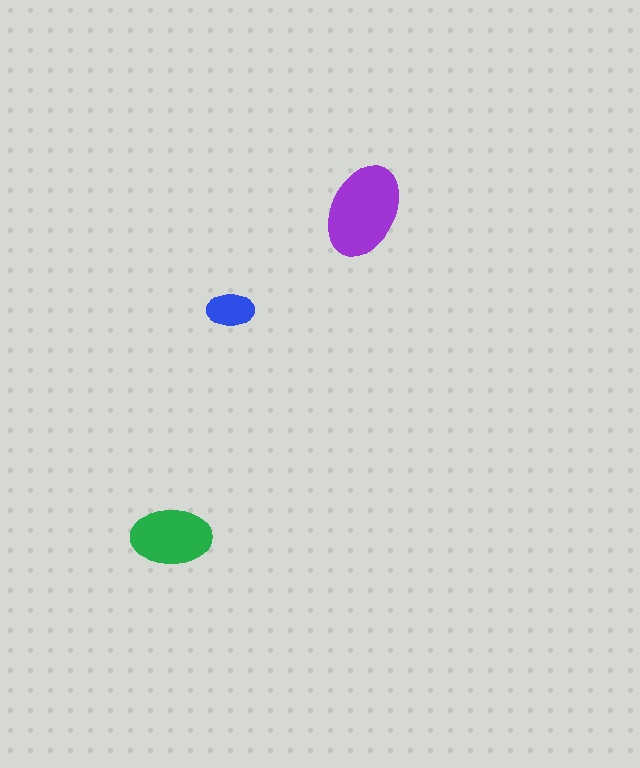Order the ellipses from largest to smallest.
the purple one, the green one, the blue one.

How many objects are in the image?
There are 3 objects in the image.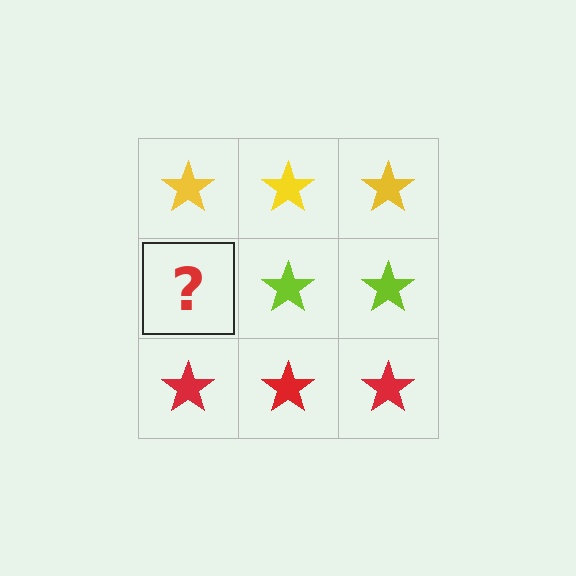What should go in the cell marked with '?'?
The missing cell should contain a lime star.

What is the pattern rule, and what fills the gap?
The rule is that each row has a consistent color. The gap should be filled with a lime star.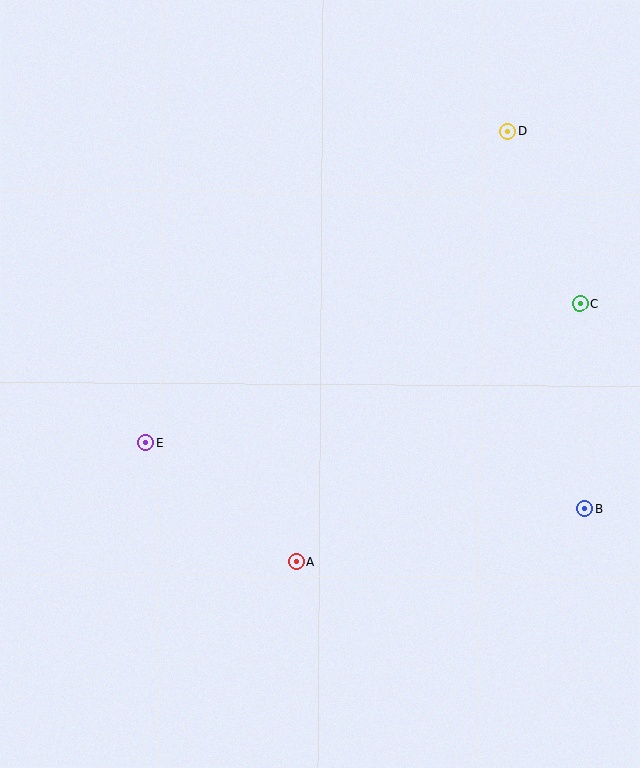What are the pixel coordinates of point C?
Point C is at (580, 304).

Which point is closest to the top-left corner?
Point E is closest to the top-left corner.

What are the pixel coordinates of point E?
Point E is at (146, 443).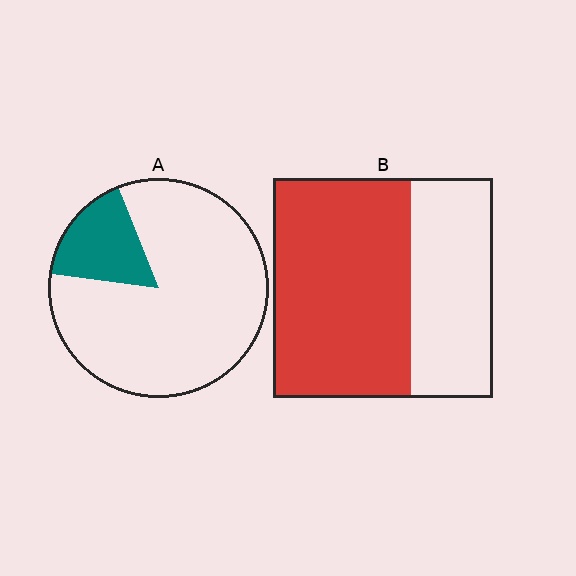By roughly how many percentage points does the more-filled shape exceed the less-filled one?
By roughly 45 percentage points (B over A).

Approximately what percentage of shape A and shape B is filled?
A is approximately 15% and B is approximately 65%.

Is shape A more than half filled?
No.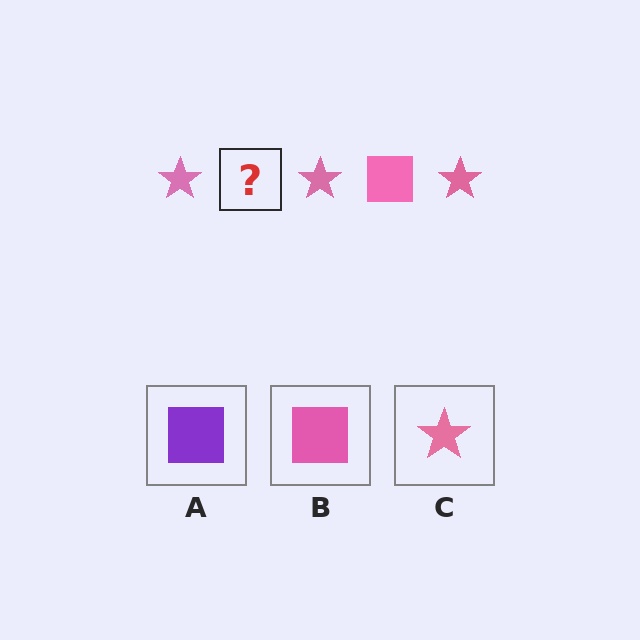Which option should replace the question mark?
Option B.